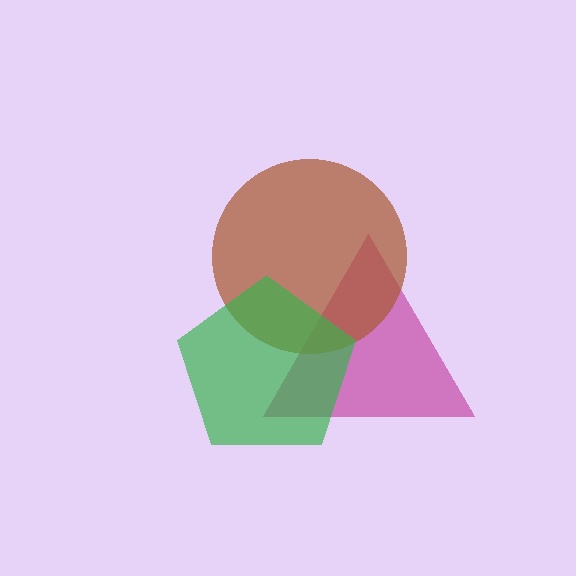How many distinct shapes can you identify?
There are 3 distinct shapes: a magenta triangle, a brown circle, a green pentagon.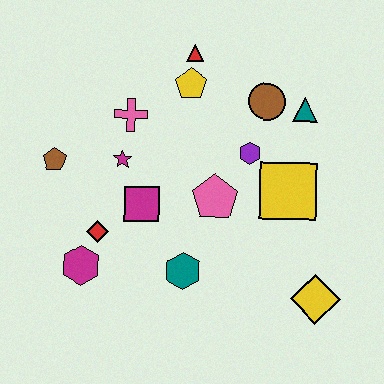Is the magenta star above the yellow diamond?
Yes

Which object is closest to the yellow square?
The purple hexagon is closest to the yellow square.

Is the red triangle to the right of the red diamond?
Yes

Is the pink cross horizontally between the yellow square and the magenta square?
No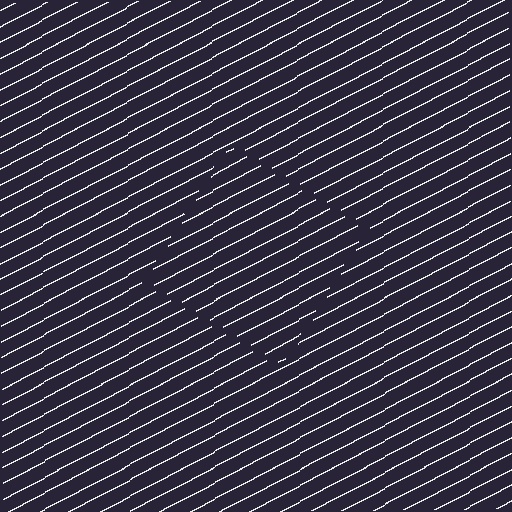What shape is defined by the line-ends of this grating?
An illusory square. The interior of the shape contains the same grating, shifted by half a period — the contour is defined by the phase discontinuity where line-ends from the inner and outer gratings abut.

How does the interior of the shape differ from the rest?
The interior of the shape contains the same grating, shifted by half a period — the contour is defined by the phase discontinuity where line-ends from the inner and outer gratings abut.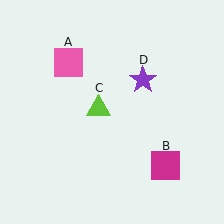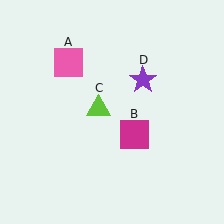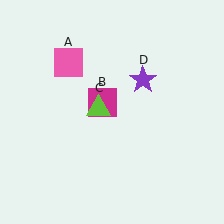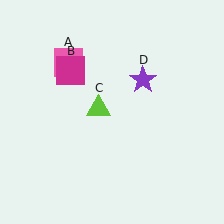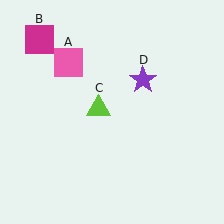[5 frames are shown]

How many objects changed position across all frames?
1 object changed position: magenta square (object B).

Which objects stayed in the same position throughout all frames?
Pink square (object A) and lime triangle (object C) and purple star (object D) remained stationary.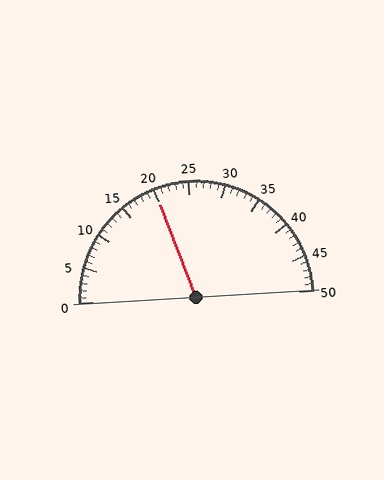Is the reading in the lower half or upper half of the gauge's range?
The reading is in the lower half of the range (0 to 50).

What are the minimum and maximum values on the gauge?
The gauge ranges from 0 to 50.